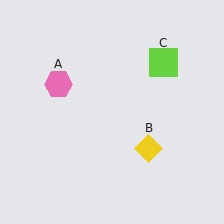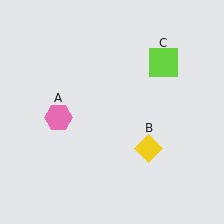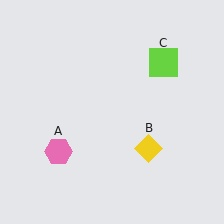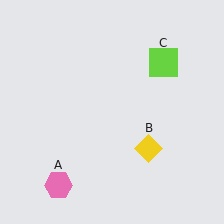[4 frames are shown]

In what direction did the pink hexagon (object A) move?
The pink hexagon (object A) moved down.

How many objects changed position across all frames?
1 object changed position: pink hexagon (object A).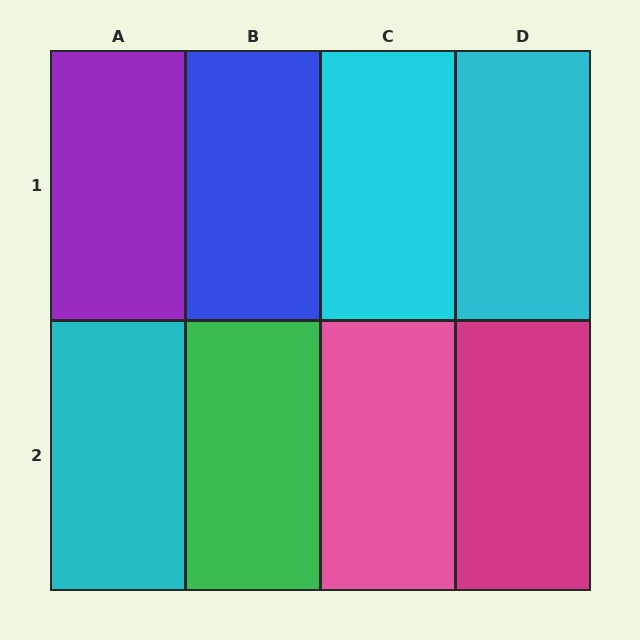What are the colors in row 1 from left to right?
Purple, blue, cyan, cyan.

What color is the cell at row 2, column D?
Magenta.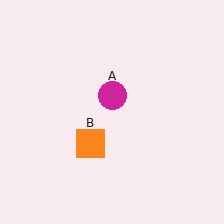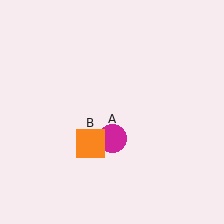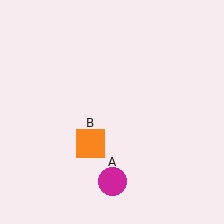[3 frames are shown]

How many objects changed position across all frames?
1 object changed position: magenta circle (object A).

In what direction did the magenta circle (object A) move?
The magenta circle (object A) moved down.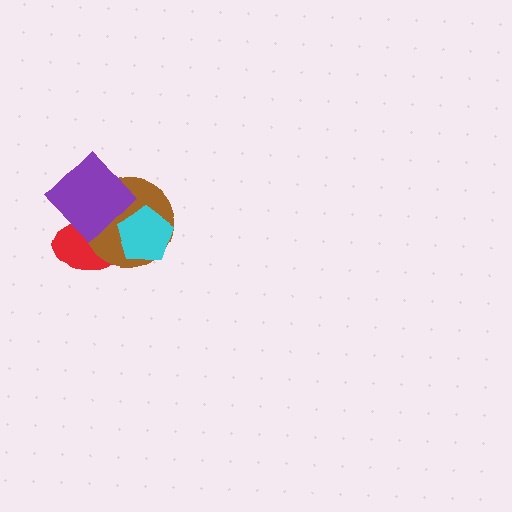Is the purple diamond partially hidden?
No, no other shape covers it.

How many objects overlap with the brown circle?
3 objects overlap with the brown circle.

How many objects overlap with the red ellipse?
3 objects overlap with the red ellipse.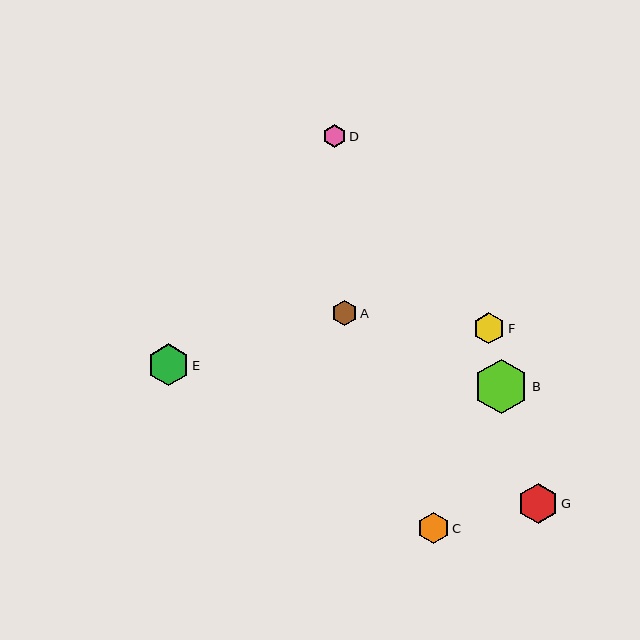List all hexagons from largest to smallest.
From largest to smallest: B, E, G, C, F, A, D.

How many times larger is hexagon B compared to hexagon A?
Hexagon B is approximately 2.1 times the size of hexagon A.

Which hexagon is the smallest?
Hexagon D is the smallest with a size of approximately 23 pixels.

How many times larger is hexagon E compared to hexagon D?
Hexagon E is approximately 1.8 times the size of hexagon D.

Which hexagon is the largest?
Hexagon B is the largest with a size of approximately 55 pixels.